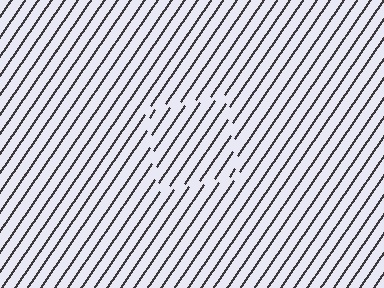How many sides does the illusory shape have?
4 sides — the line-ends trace a square.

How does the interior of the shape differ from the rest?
The interior of the shape contains the same grating, shifted by half a period — the contour is defined by the phase discontinuity where line-ends from the inner and outer gratings abut.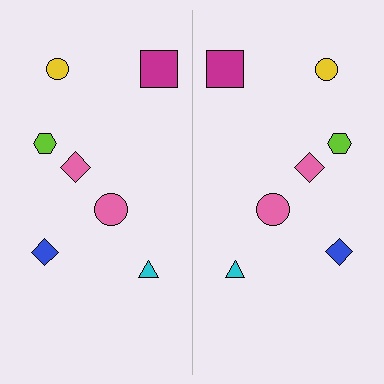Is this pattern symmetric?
Yes, this pattern has bilateral (reflection) symmetry.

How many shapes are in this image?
There are 14 shapes in this image.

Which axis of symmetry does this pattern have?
The pattern has a vertical axis of symmetry running through the center of the image.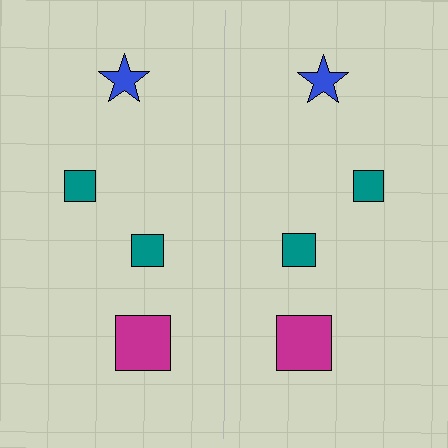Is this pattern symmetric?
Yes, this pattern has bilateral (reflection) symmetry.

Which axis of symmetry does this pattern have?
The pattern has a vertical axis of symmetry running through the center of the image.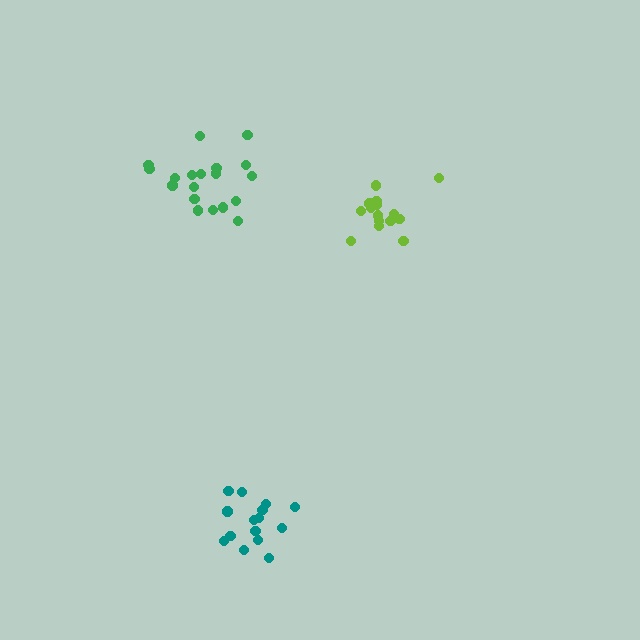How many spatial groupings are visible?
There are 3 spatial groupings.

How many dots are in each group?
Group 1: 19 dots, Group 2: 15 dots, Group 3: 15 dots (49 total).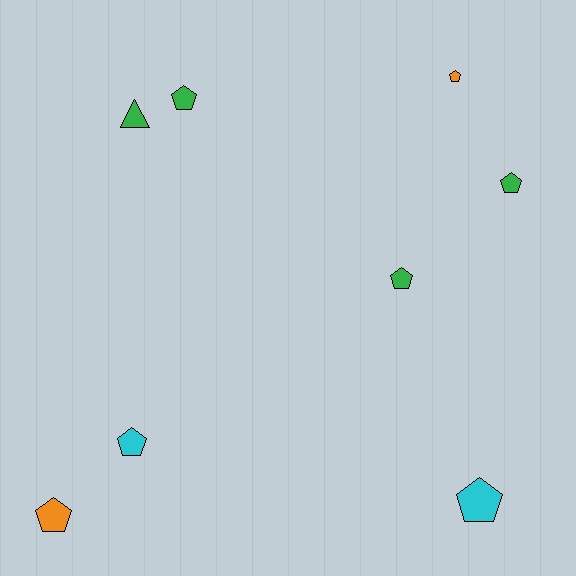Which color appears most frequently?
Green, with 4 objects.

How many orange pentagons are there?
There are 2 orange pentagons.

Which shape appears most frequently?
Pentagon, with 7 objects.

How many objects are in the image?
There are 8 objects.